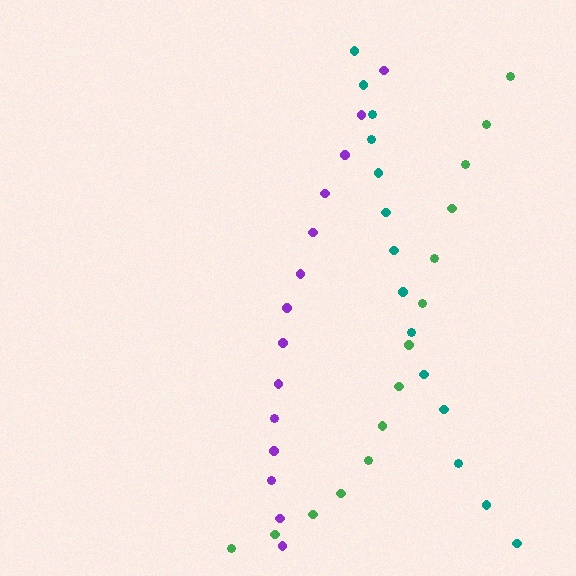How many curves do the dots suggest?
There are 3 distinct paths.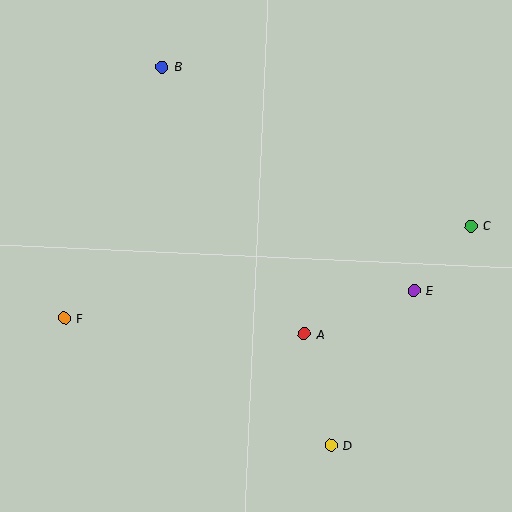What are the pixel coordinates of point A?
Point A is at (304, 334).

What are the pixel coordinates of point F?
Point F is at (64, 318).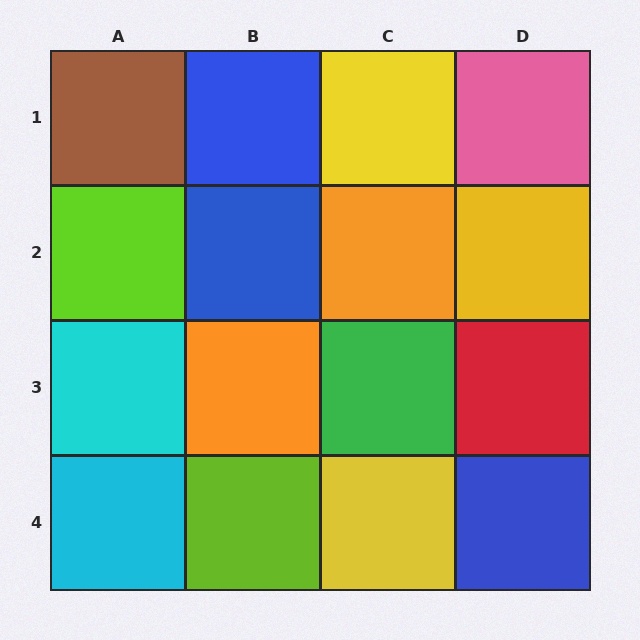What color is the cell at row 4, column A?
Cyan.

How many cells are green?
1 cell is green.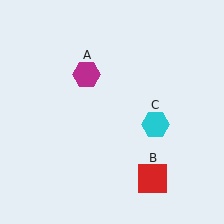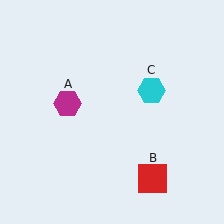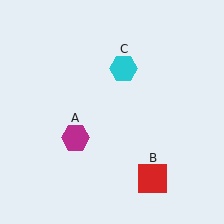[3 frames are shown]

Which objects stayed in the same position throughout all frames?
Red square (object B) remained stationary.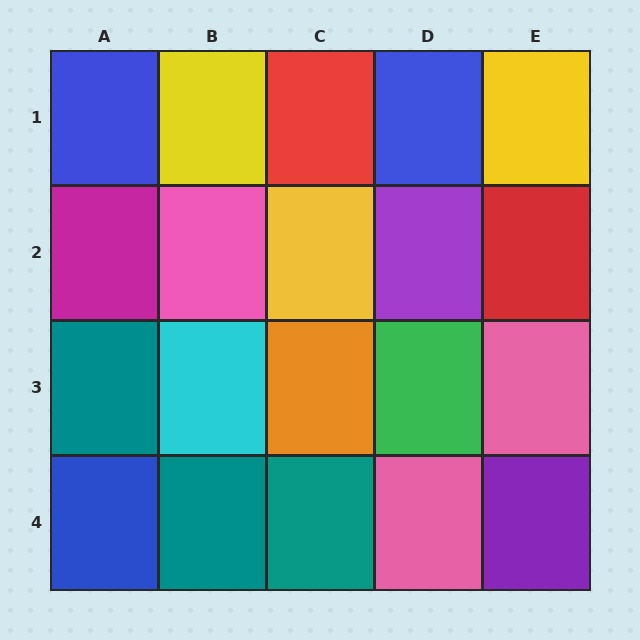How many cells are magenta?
1 cell is magenta.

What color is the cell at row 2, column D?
Purple.